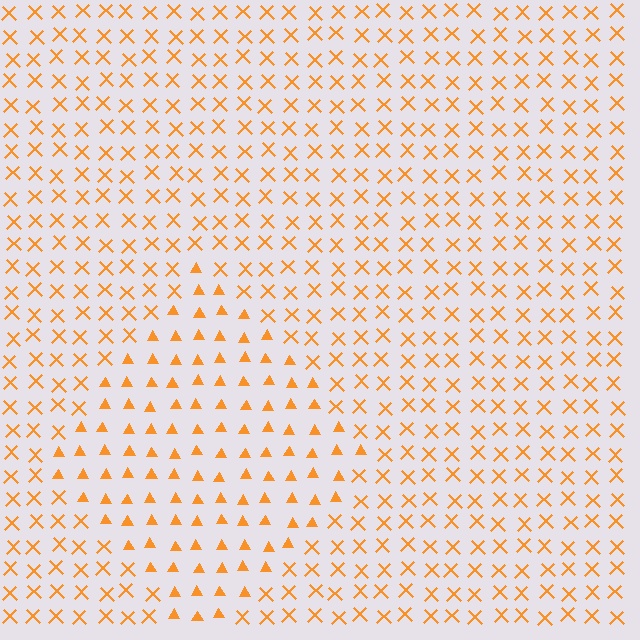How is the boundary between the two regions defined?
The boundary is defined by a change in element shape: triangles inside vs. X marks outside. All elements share the same color and spacing.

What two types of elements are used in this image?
The image uses triangles inside the diamond region and X marks outside it.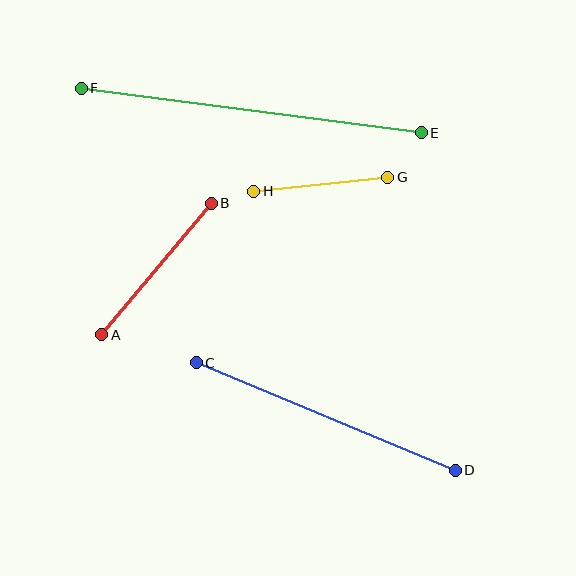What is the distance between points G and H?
The distance is approximately 134 pixels.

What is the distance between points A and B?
The distance is approximately 171 pixels.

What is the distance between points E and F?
The distance is approximately 343 pixels.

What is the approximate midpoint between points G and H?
The midpoint is at approximately (321, 184) pixels.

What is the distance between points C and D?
The distance is approximately 280 pixels.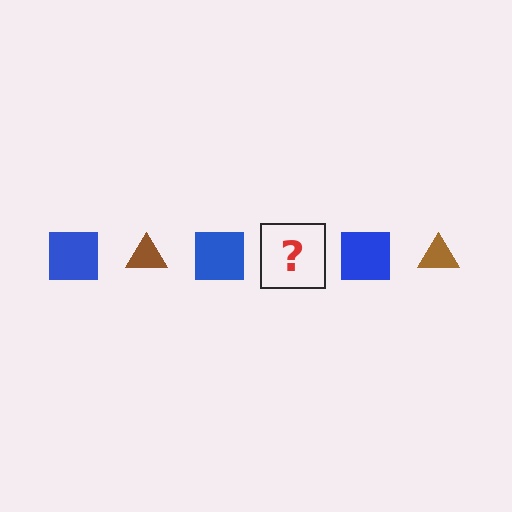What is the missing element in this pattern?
The missing element is a brown triangle.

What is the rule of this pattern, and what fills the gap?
The rule is that the pattern alternates between blue square and brown triangle. The gap should be filled with a brown triangle.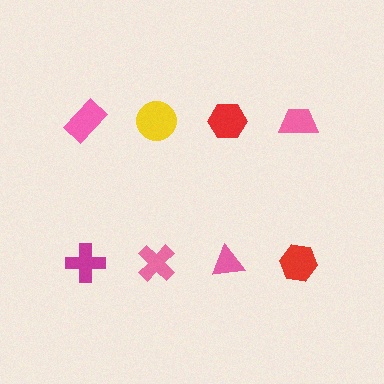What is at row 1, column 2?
A yellow circle.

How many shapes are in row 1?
4 shapes.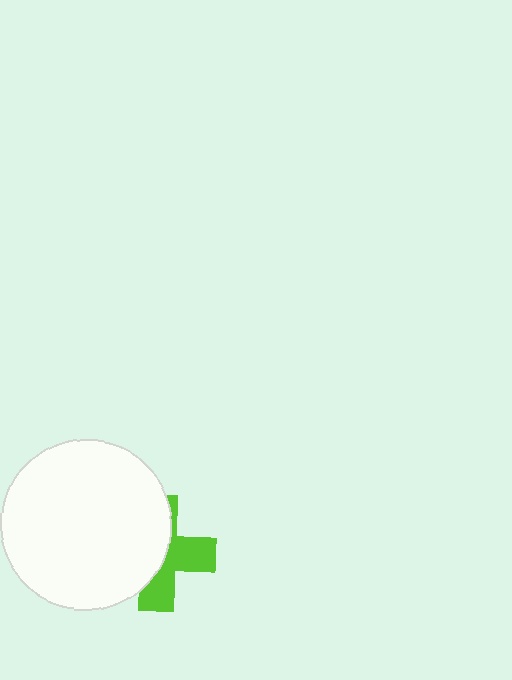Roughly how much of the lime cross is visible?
About half of it is visible (roughly 45%).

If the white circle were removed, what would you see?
You would see the complete lime cross.